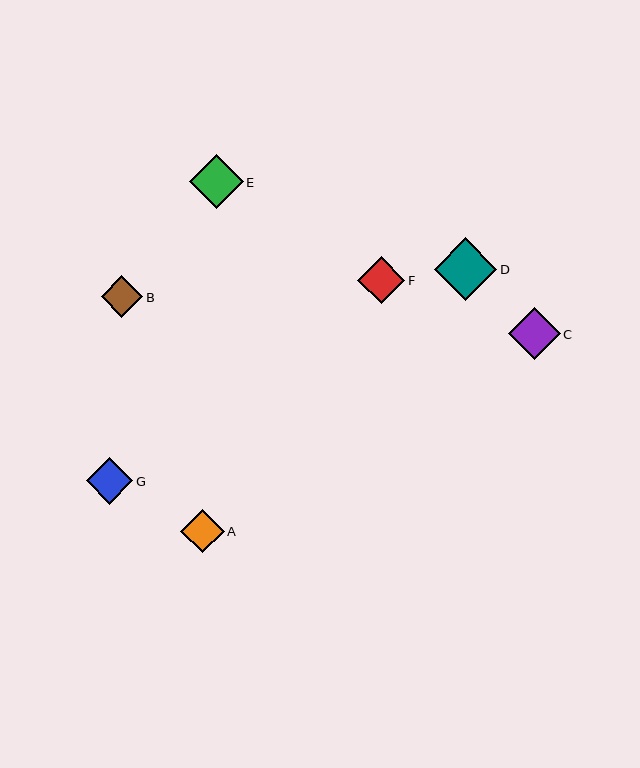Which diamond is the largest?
Diamond D is the largest with a size of approximately 62 pixels.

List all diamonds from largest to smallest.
From largest to smallest: D, E, C, F, G, A, B.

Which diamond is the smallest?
Diamond B is the smallest with a size of approximately 42 pixels.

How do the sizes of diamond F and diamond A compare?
Diamond F and diamond A are approximately the same size.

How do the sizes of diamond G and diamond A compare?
Diamond G and diamond A are approximately the same size.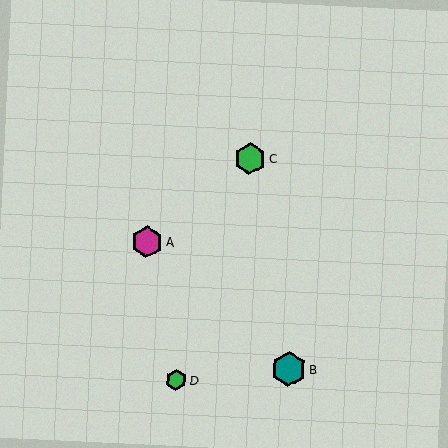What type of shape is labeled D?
Shape D is a green hexagon.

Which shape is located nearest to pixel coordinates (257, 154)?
The green hexagon (labeled C) at (250, 158) is nearest to that location.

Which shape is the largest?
The teal hexagon (labeled B) is the largest.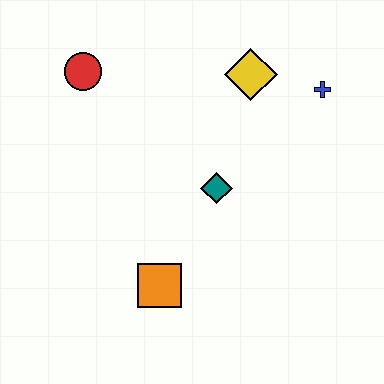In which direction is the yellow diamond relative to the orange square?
The yellow diamond is above the orange square.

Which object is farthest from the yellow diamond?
The orange square is farthest from the yellow diamond.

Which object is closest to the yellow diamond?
The blue cross is closest to the yellow diamond.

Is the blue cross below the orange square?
No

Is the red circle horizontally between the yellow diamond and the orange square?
No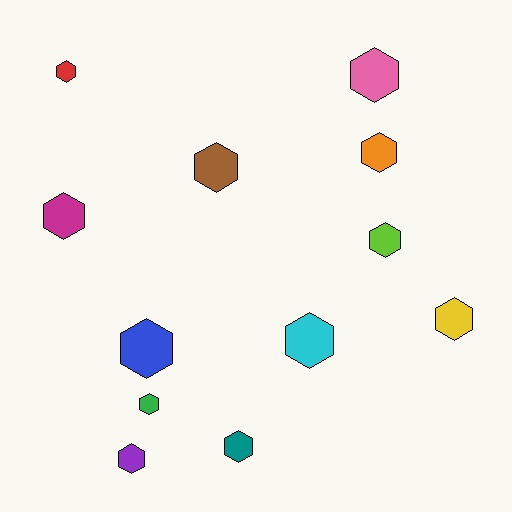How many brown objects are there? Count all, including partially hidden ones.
There is 1 brown object.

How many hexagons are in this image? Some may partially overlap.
There are 12 hexagons.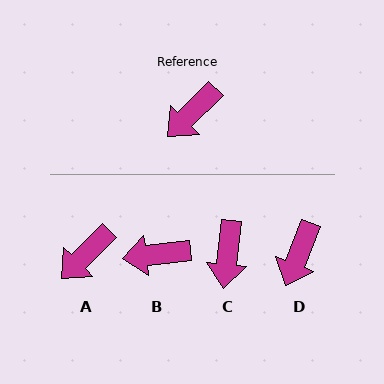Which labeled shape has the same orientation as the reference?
A.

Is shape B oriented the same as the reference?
No, it is off by about 38 degrees.